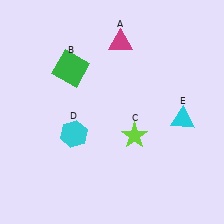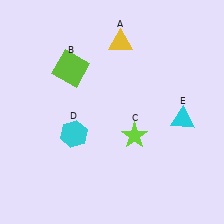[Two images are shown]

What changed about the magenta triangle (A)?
In Image 1, A is magenta. In Image 2, it changed to yellow.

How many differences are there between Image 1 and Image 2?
There are 2 differences between the two images.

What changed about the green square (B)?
In Image 1, B is green. In Image 2, it changed to lime.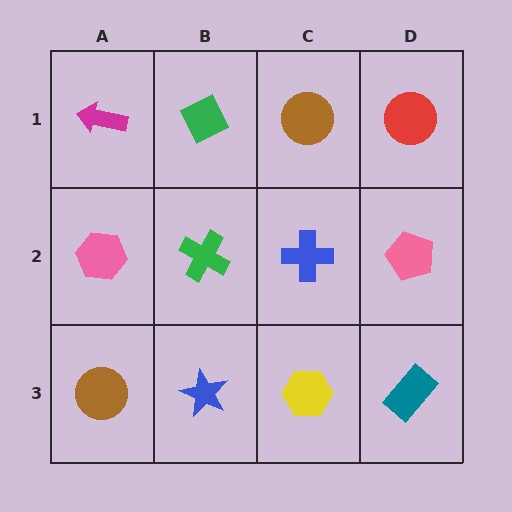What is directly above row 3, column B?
A green cross.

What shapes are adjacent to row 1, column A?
A pink hexagon (row 2, column A), a green diamond (row 1, column B).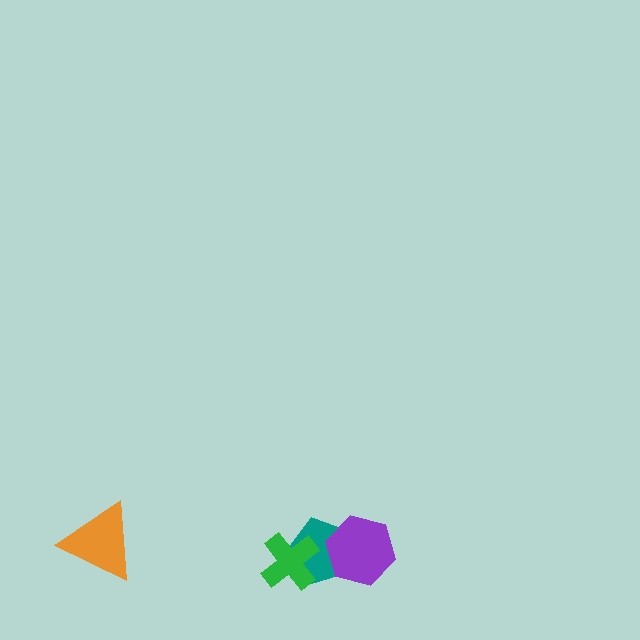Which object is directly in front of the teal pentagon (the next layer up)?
The green cross is directly in front of the teal pentagon.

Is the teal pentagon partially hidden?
Yes, it is partially covered by another shape.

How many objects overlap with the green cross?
1 object overlaps with the green cross.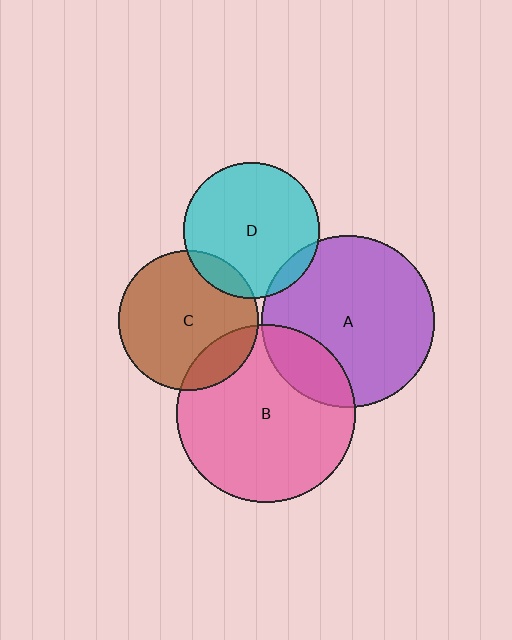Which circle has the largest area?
Circle B (pink).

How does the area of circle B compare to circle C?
Approximately 1.6 times.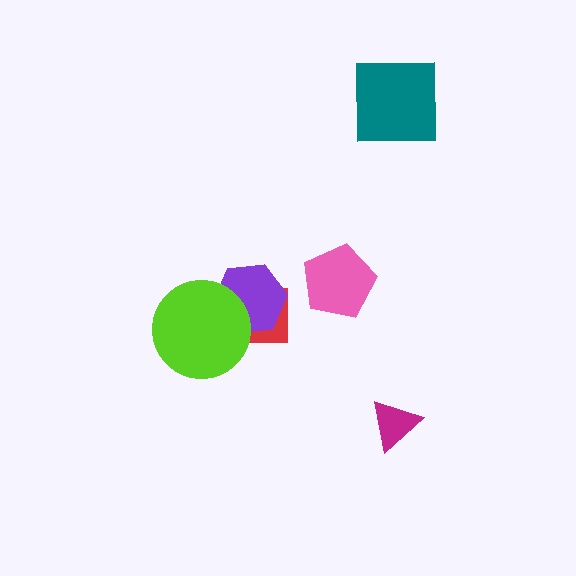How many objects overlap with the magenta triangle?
0 objects overlap with the magenta triangle.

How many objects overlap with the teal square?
0 objects overlap with the teal square.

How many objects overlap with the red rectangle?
2 objects overlap with the red rectangle.